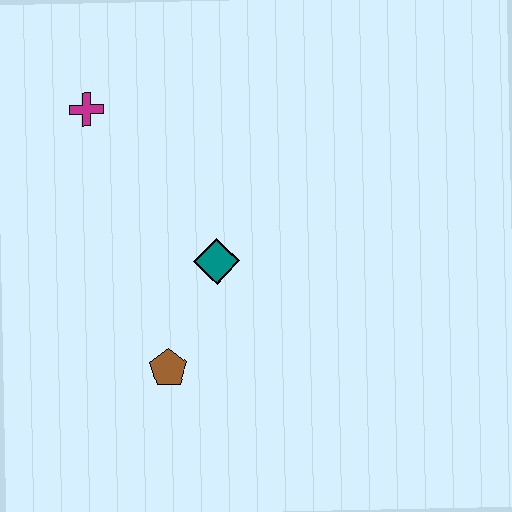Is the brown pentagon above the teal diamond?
No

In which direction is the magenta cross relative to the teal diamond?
The magenta cross is above the teal diamond.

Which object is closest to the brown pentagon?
The teal diamond is closest to the brown pentagon.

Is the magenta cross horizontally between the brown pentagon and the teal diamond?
No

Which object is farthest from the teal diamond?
The magenta cross is farthest from the teal diamond.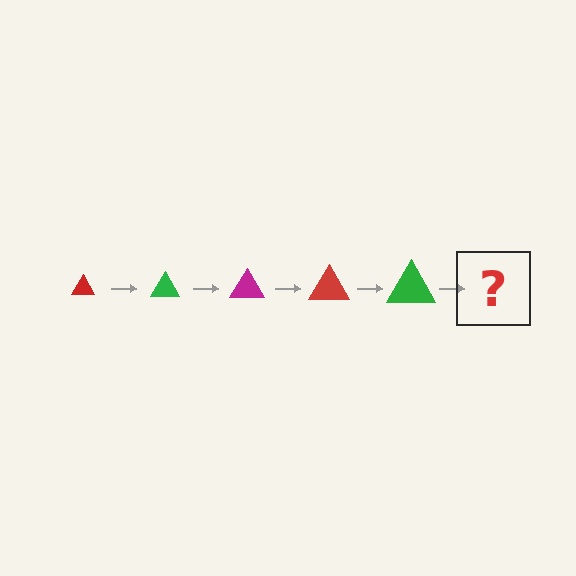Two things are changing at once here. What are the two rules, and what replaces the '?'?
The two rules are that the triangle grows larger each step and the color cycles through red, green, and magenta. The '?' should be a magenta triangle, larger than the previous one.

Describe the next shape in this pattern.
It should be a magenta triangle, larger than the previous one.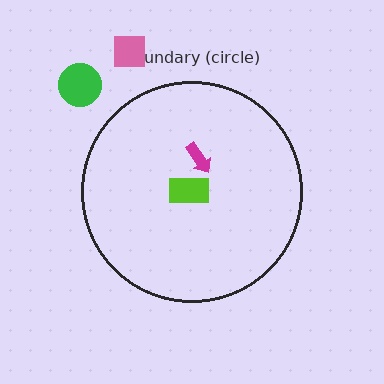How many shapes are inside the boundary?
2 inside, 2 outside.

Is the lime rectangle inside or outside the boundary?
Inside.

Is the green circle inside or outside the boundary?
Outside.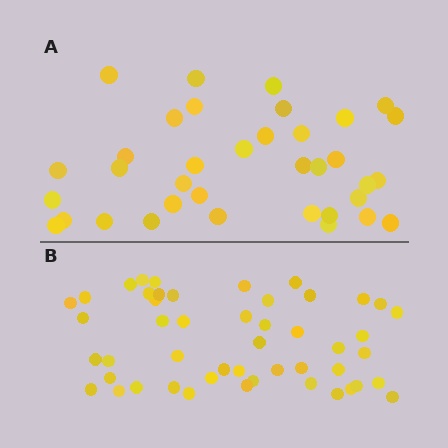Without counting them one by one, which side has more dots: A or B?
Region B (the bottom region) has more dots.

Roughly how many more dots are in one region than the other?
Region B has approximately 15 more dots than region A.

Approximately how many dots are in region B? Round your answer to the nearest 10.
About 50 dots. (The exact count is 49, which rounds to 50.)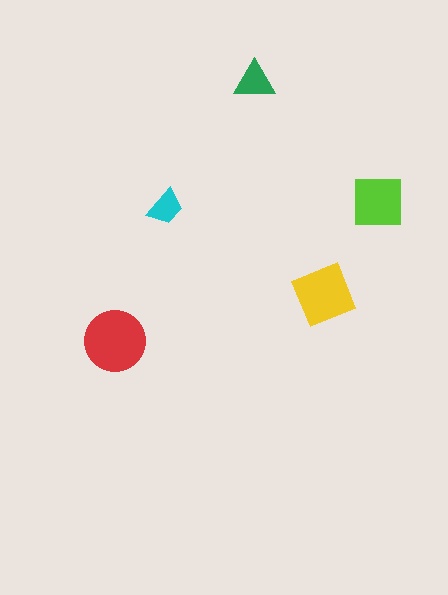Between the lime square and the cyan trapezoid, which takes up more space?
The lime square.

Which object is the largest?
The red circle.